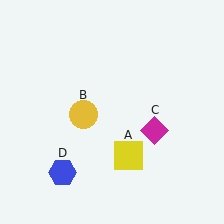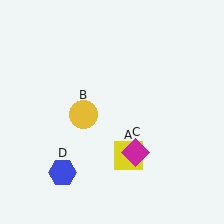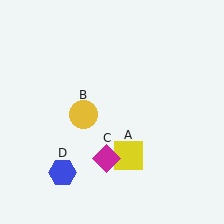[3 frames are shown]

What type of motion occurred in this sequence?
The magenta diamond (object C) rotated clockwise around the center of the scene.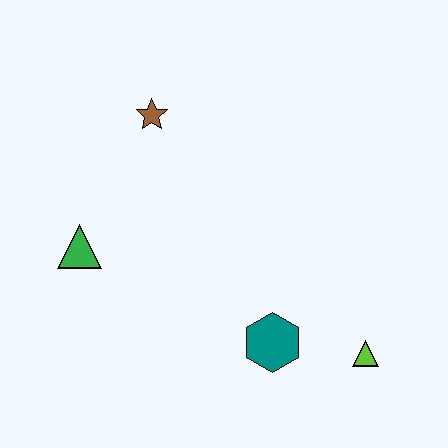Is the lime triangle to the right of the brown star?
Yes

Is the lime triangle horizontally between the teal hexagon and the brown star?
No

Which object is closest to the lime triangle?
The teal hexagon is closest to the lime triangle.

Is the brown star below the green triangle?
No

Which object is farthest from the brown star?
The lime triangle is farthest from the brown star.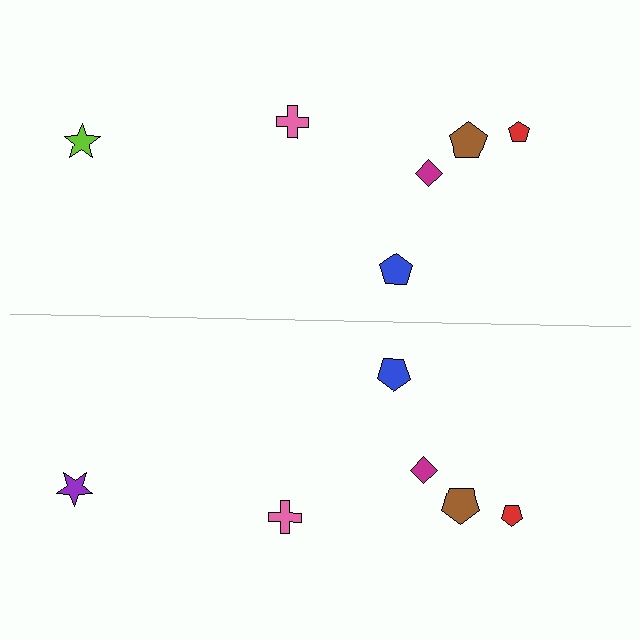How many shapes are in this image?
There are 12 shapes in this image.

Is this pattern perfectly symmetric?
No, the pattern is not perfectly symmetric. The purple star on the bottom side breaks the symmetry — its mirror counterpart is lime.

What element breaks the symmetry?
The purple star on the bottom side breaks the symmetry — its mirror counterpart is lime.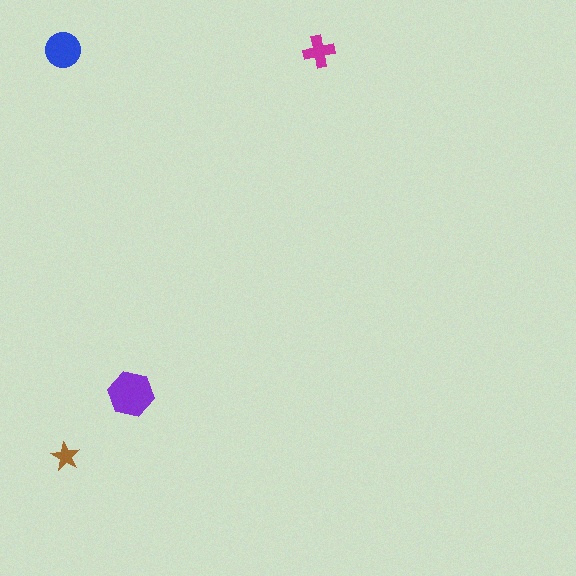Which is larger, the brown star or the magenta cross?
The magenta cross.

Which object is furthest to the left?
The blue circle is leftmost.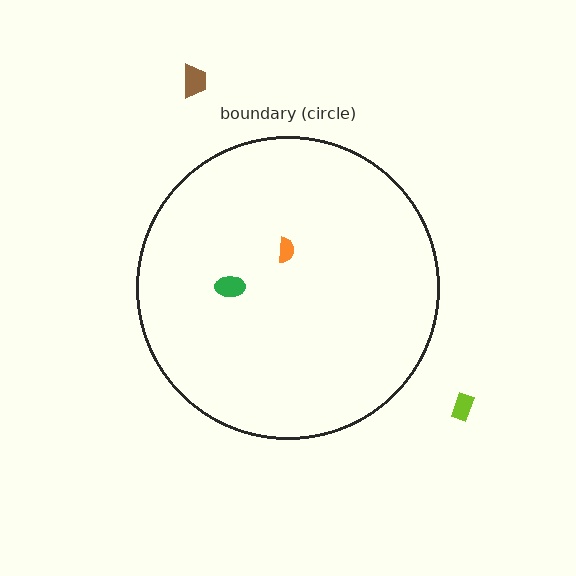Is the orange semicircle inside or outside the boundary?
Inside.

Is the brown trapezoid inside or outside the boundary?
Outside.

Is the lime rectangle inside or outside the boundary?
Outside.